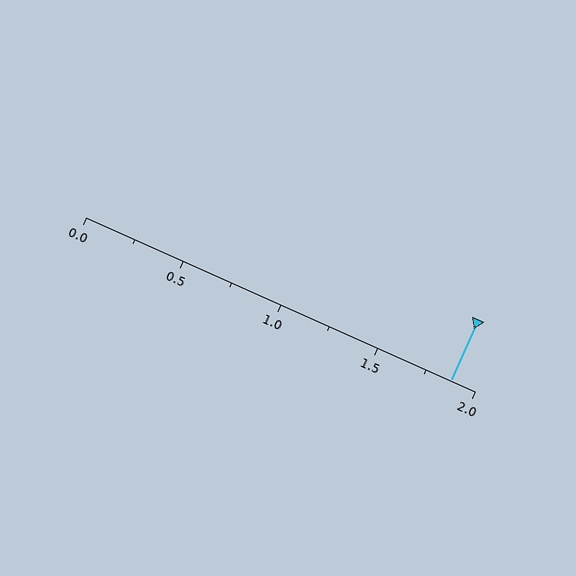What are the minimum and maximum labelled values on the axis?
The axis runs from 0.0 to 2.0.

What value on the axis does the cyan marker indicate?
The marker indicates approximately 1.88.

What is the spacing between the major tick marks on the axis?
The major ticks are spaced 0.5 apart.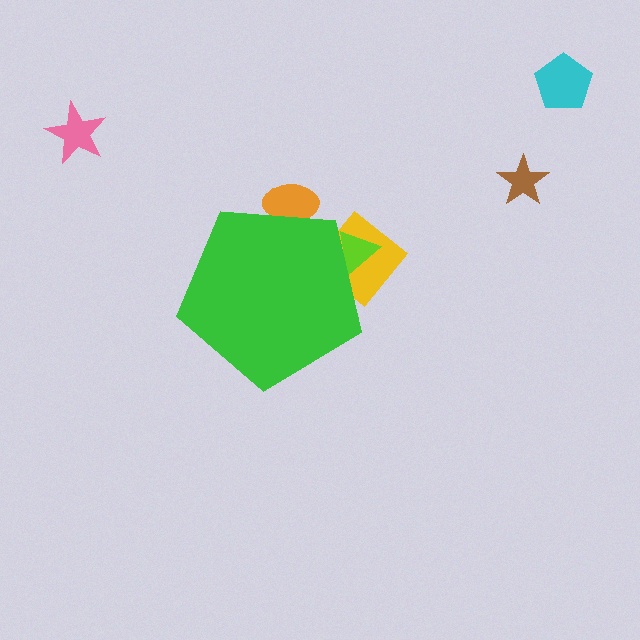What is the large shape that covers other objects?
A green pentagon.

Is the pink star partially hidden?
No, the pink star is fully visible.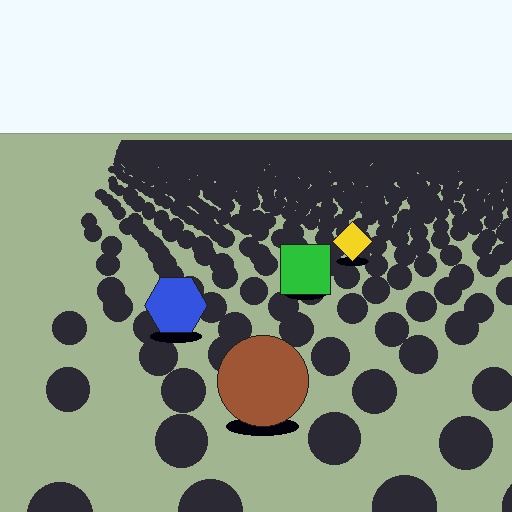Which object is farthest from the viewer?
The yellow diamond is farthest from the viewer. It appears smaller and the ground texture around it is denser.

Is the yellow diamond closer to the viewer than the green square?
No. The green square is closer — you can tell from the texture gradient: the ground texture is coarser near it.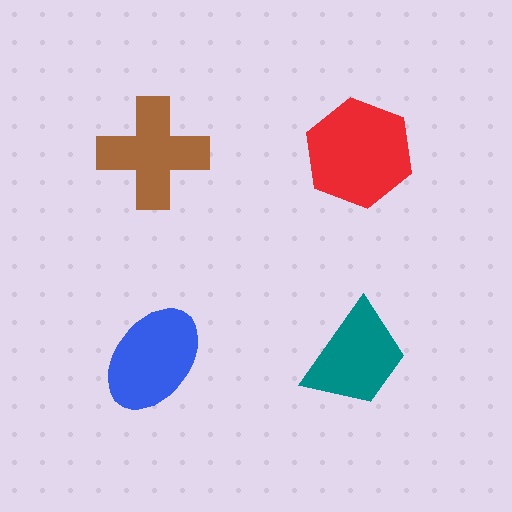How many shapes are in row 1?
2 shapes.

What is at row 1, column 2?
A red hexagon.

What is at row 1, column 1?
A brown cross.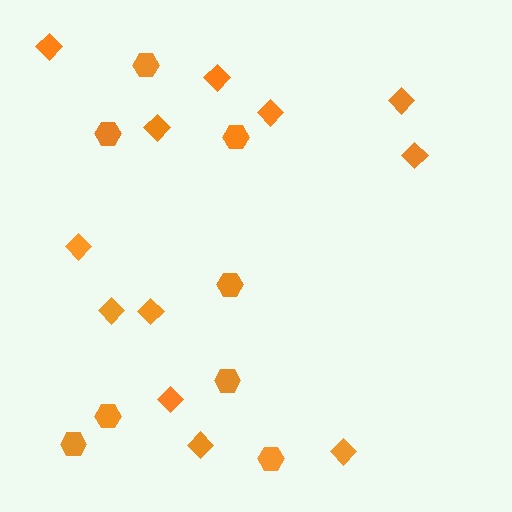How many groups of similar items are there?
There are 2 groups: one group of hexagons (8) and one group of diamonds (12).